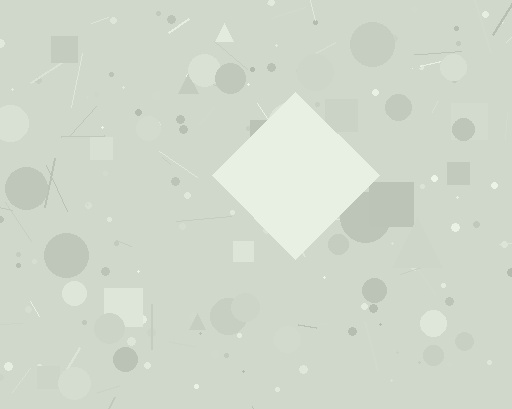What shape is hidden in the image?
A diamond is hidden in the image.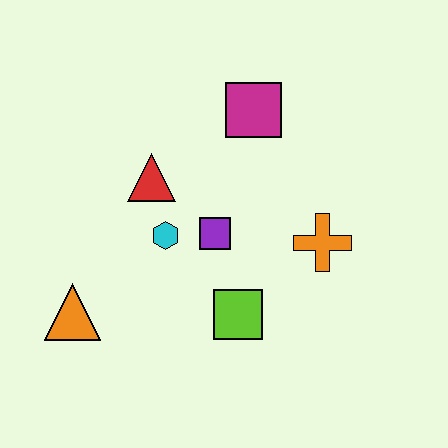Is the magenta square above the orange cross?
Yes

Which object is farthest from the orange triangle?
The magenta square is farthest from the orange triangle.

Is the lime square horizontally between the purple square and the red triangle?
No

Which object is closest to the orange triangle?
The cyan hexagon is closest to the orange triangle.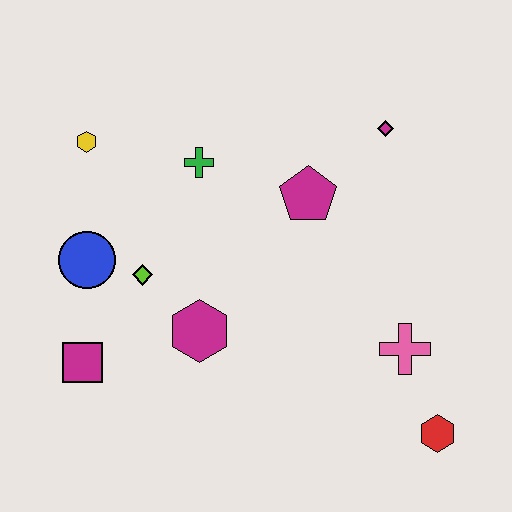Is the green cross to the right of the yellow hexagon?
Yes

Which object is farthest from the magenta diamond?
The magenta square is farthest from the magenta diamond.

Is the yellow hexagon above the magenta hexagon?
Yes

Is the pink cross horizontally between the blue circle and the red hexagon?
Yes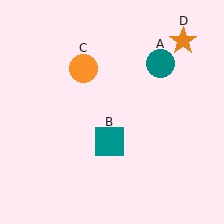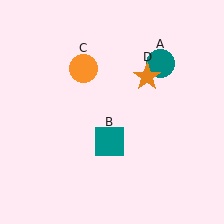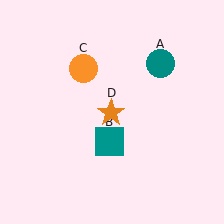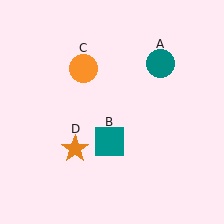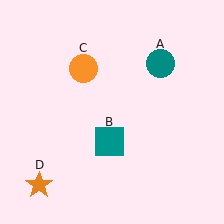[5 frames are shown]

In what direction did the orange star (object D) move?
The orange star (object D) moved down and to the left.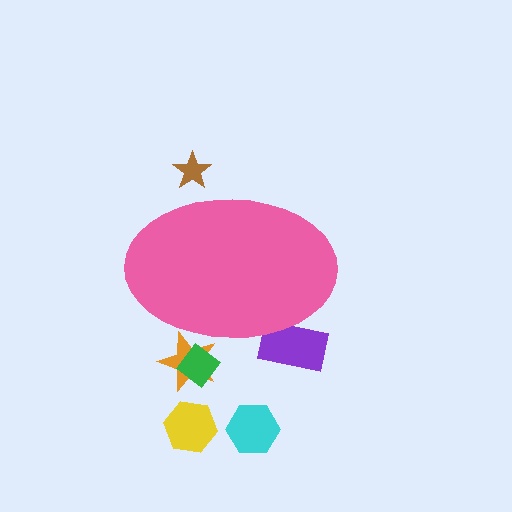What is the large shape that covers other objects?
A pink ellipse.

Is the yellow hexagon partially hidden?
No, the yellow hexagon is fully visible.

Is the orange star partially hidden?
Yes, the orange star is partially hidden behind the pink ellipse.